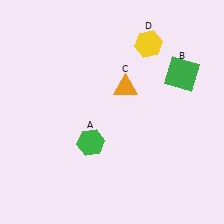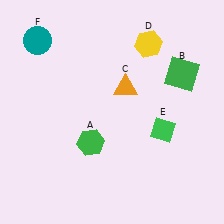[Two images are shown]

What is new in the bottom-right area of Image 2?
A green diamond (E) was added in the bottom-right area of Image 2.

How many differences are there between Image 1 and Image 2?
There are 2 differences between the two images.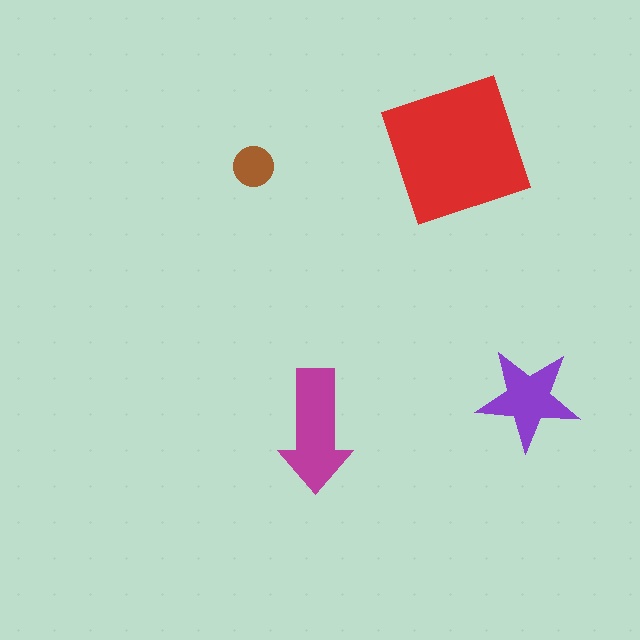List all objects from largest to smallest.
The red square, the magenta arrow, the purple star, the brown circle.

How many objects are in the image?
There are 4 objects in the image.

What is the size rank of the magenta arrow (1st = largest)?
2nd.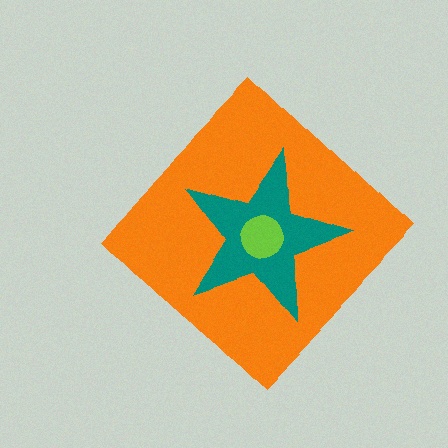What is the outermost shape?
The orange diamond.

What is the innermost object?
The lime circle.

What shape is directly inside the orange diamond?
The teal star.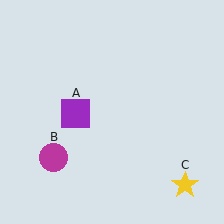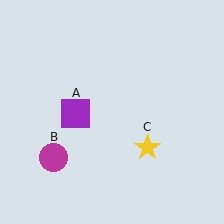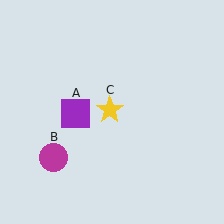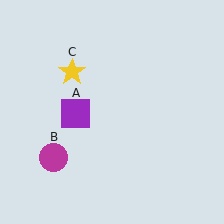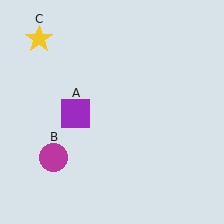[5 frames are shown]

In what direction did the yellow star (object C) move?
The yellow star (object C) moved up and to the left.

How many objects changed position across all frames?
1 object changed position: yellow star (object C).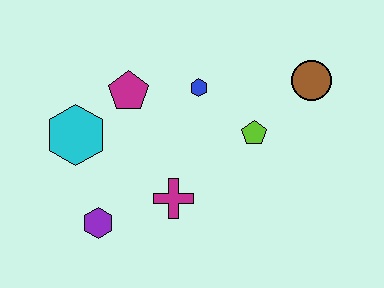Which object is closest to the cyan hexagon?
The magenta pentagon is closest to the cyan hexagon.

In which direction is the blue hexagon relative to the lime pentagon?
The blue hexagon is to the left of the lime pentagon.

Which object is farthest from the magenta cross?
The brown circle is farthest from the magenta cross.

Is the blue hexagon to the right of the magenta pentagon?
Yes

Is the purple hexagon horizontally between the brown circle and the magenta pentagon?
No